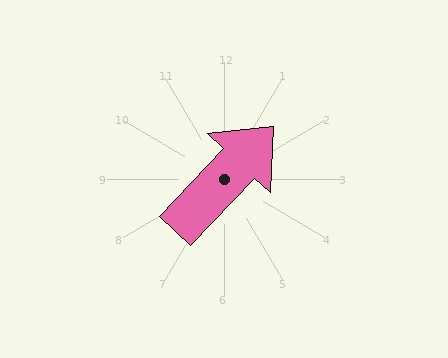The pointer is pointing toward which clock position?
Roughly 1 o'clock.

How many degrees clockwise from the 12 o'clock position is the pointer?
Approximately 43 degrees.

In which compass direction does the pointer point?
Northeast.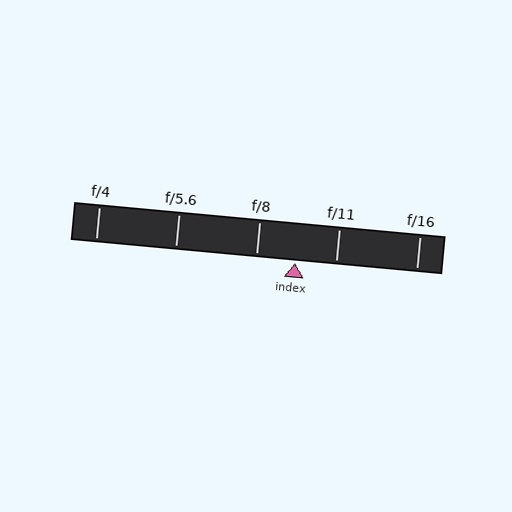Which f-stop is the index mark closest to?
The index mark is closest to f/8.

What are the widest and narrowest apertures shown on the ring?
The widest aperture shown is f/4 and the narrowest is f/16.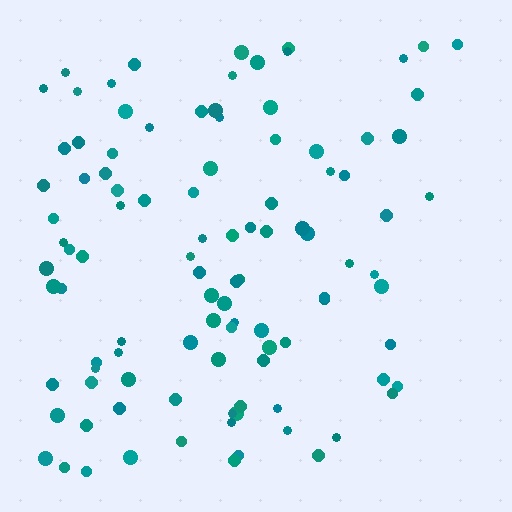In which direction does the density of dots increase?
From right to left, with the left side densest.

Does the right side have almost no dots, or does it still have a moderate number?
Still a moderate number, just noticeably fewer than the left.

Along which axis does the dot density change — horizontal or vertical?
Horizontal.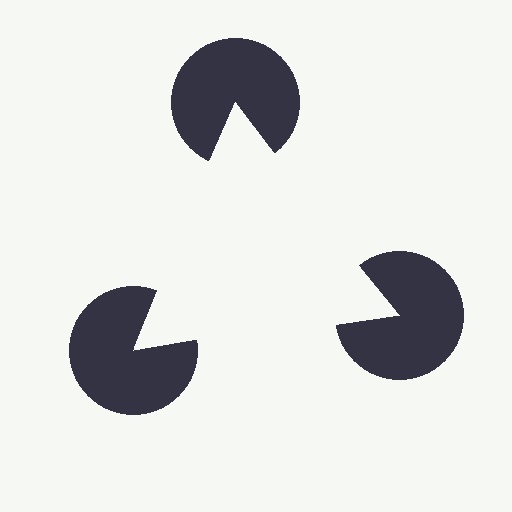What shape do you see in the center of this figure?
An illusory triangle — its edges are inferred from the aligned wedge cuts in the pac-man discs, not physically drawn.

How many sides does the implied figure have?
3 sides.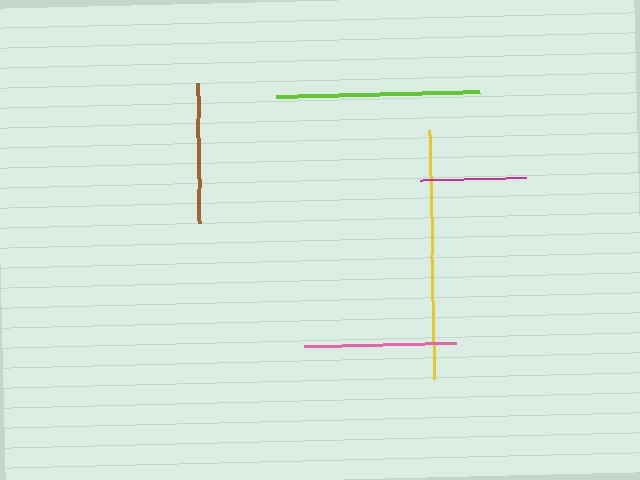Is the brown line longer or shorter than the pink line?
The pink line is longer than the brown line.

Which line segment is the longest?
The yellow line is the longest at approximately 249 pixels.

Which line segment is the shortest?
The magenta line is the shortest at approximately 106 pixels.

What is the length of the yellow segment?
The yellow segment is approximately 249 pixels long.